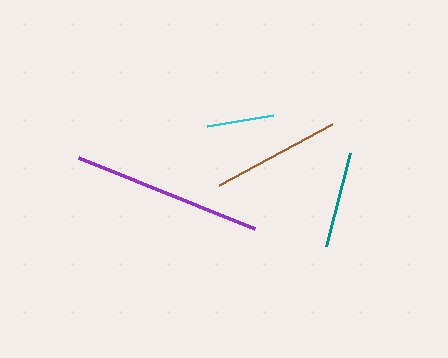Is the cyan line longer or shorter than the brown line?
The brown line is longer than the cyan line.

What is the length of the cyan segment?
The cyan segment is approximately 67 pixels long.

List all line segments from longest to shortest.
From longest to shortest: purple, brown, teal, cyan.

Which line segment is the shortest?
The cyan line is the shortest at approximately 67 pixels.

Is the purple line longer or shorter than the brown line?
The purple line is longer than the brown line.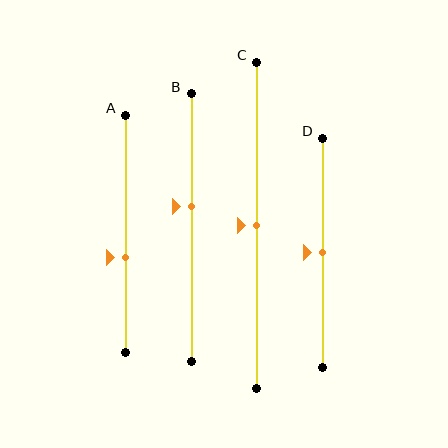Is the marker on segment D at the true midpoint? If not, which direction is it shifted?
Yes, the marker on segment D is at the true midpoint.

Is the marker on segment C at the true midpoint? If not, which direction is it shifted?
Yes, the marker on segment C is at the true midpoint.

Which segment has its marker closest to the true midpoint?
Segment C has its marker closest to the true midpoint.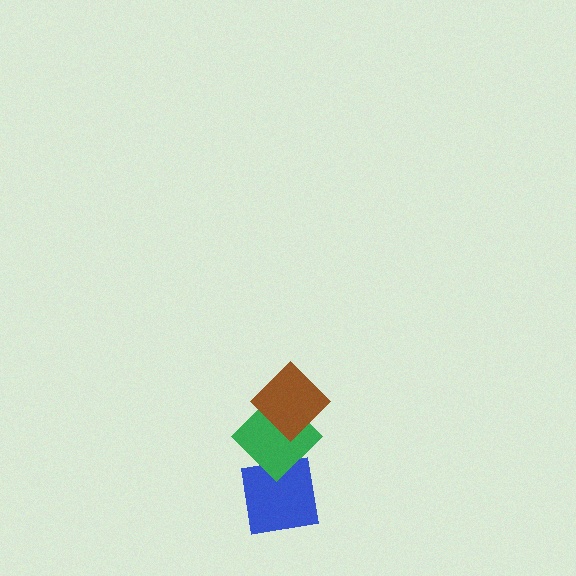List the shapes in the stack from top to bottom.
From top to bottom: the brown diamond, the green diamond, the blue square.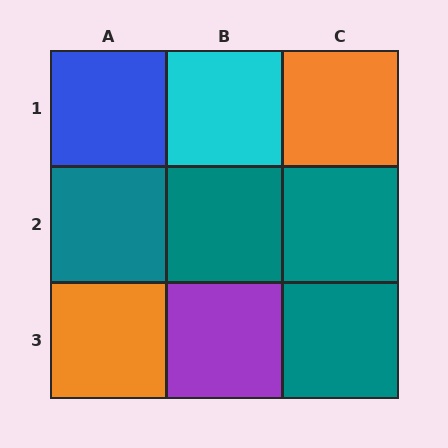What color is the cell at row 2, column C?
Teal.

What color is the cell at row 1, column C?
Orange.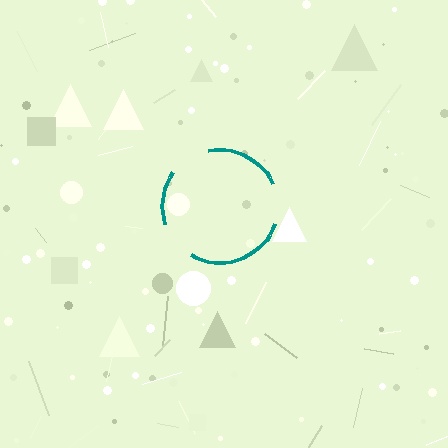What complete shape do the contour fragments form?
The contour fragments form a circle.